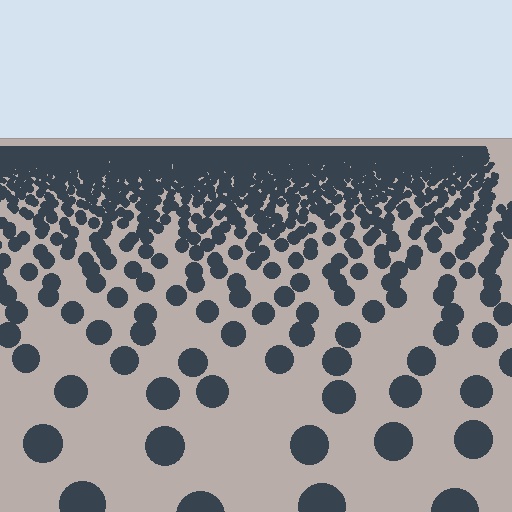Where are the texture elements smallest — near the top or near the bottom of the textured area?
Near the top.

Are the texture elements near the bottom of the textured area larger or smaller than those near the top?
Larger. Near the bottom, elements are closer to the viewer and appear at a bigger on-screen size.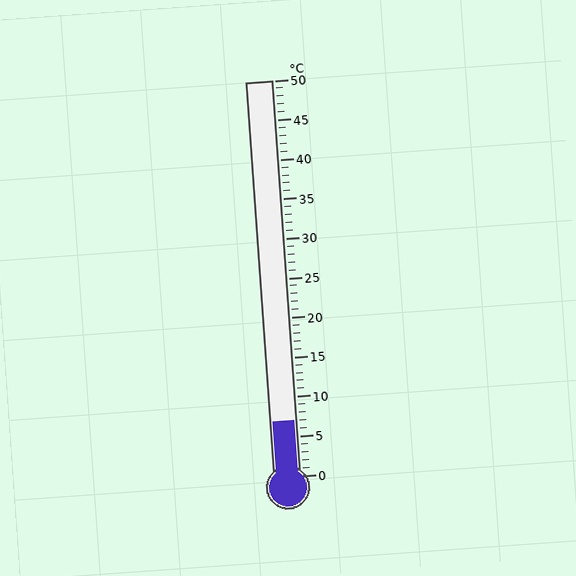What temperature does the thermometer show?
The thermometer shows approximately 7°C.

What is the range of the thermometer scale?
The thermometer scale ranges from 0°C to 50°C.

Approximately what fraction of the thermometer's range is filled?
The thermometer is filled to approximately 15% of its range.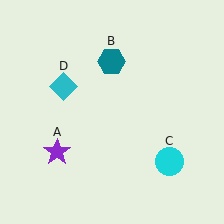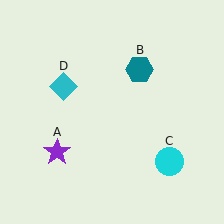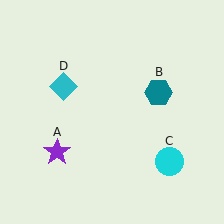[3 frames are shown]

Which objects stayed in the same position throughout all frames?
Purple star (object A) and cyan circle (object C) and cyan diamond (object D) remained stationary.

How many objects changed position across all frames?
1 object changed position: teal hexagon (object B).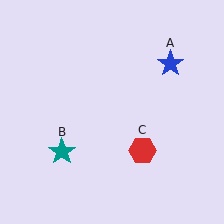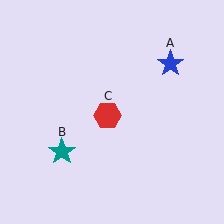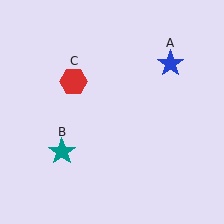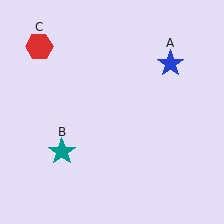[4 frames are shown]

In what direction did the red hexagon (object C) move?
The red hexagon (object C) moved up and to the left.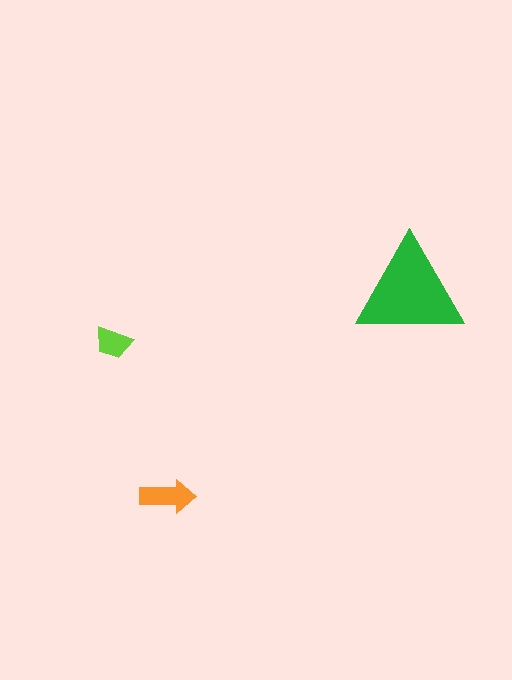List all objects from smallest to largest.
The lime trapezoid, the orange arrow, the green triangle.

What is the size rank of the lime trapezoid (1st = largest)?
3rd.